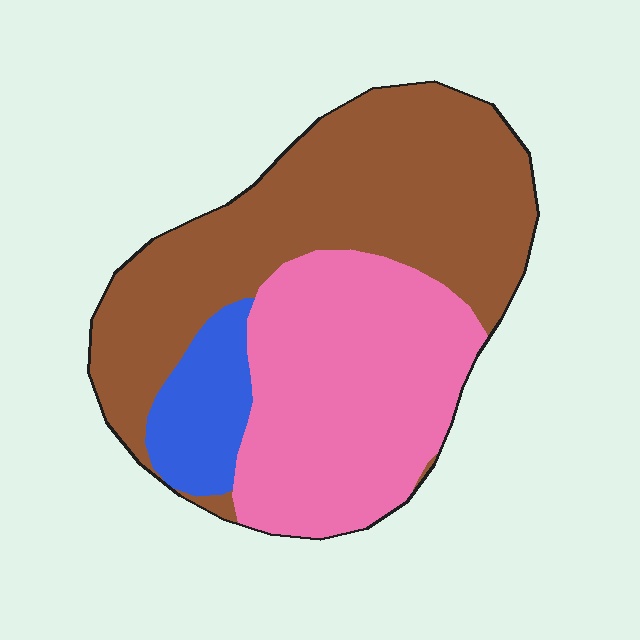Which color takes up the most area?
Brown, at roughly 50%.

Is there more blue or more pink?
Pink.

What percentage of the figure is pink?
Pink covers 39% of the figure.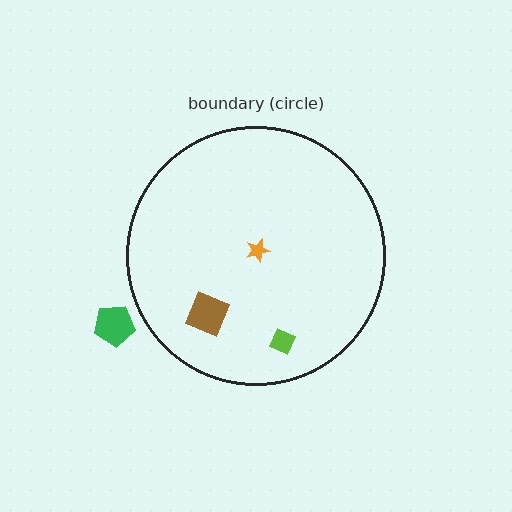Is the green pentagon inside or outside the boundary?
Outside.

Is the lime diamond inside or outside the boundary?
Inside.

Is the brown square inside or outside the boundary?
Inside.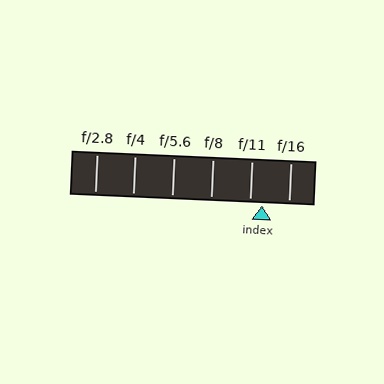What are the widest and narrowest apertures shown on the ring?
The widest aperture shown is f/2.8 and the narrowest is f/16.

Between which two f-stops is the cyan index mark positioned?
The index mark is between f/11 and f/16.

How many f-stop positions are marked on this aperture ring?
There are 6 f-stop positions marked.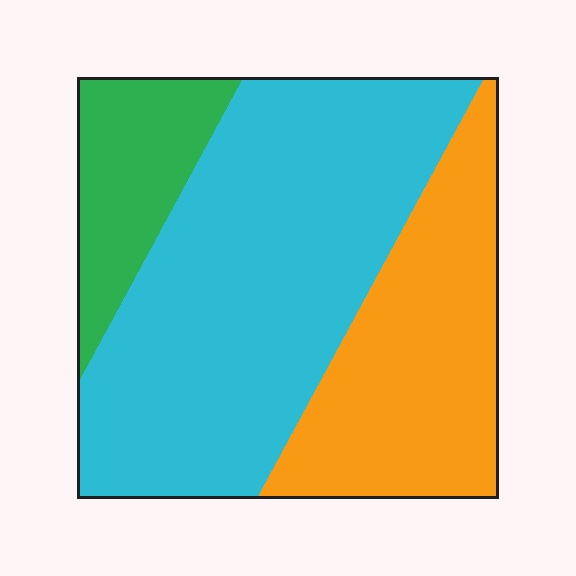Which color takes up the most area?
Cyan, at roughly 55%.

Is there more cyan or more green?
Cyan.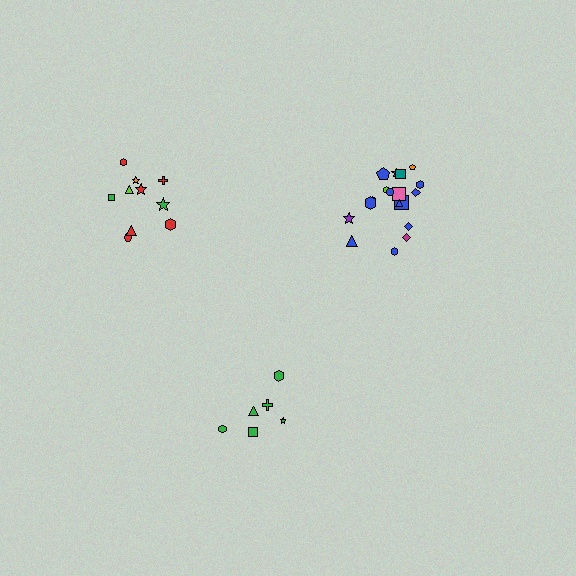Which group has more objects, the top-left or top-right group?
The top-right group.